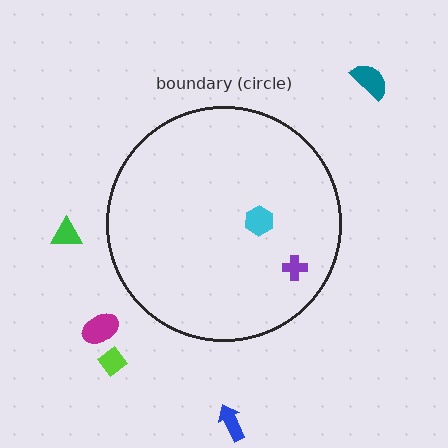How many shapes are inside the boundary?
2 inside, 5 outside.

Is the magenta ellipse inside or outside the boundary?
Outside.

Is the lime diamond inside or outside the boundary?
Outside.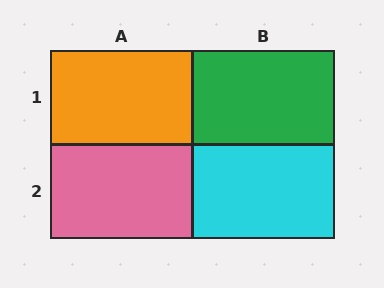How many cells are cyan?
1 cell is cyan.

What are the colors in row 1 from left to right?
Orange, green.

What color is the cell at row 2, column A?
Pink.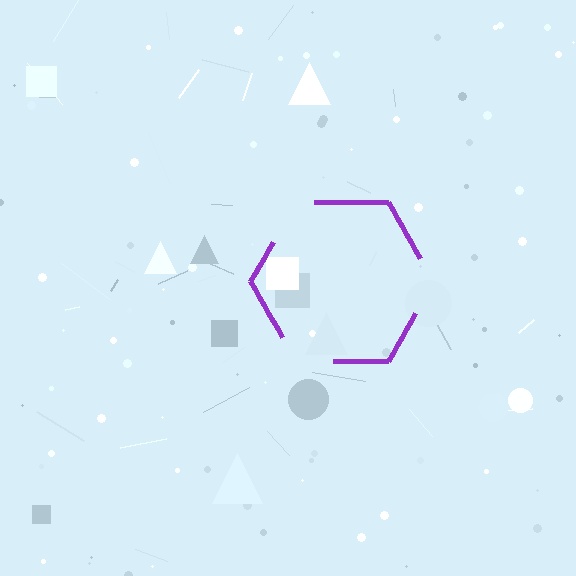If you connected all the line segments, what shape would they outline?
They would outline a hexagon.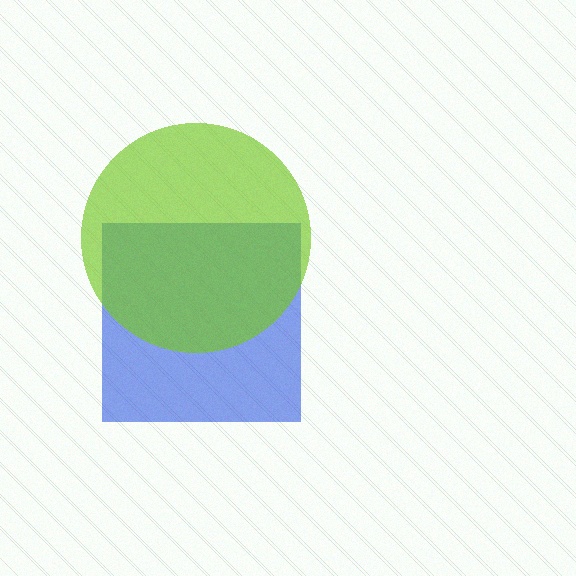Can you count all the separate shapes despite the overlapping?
Yes, there are 2 separate shapes.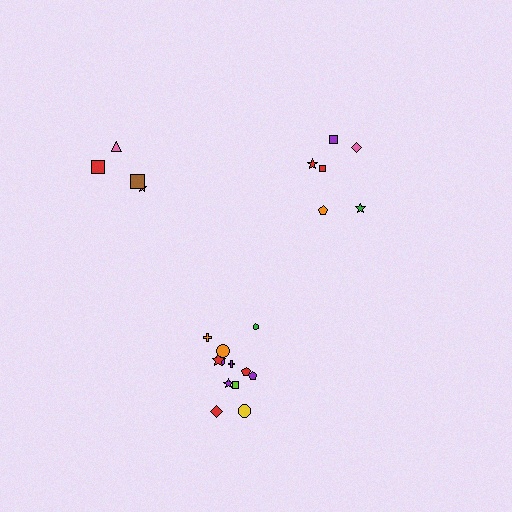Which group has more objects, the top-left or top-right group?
The top-right group.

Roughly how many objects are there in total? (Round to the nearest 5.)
Roughly 20 objects in total.